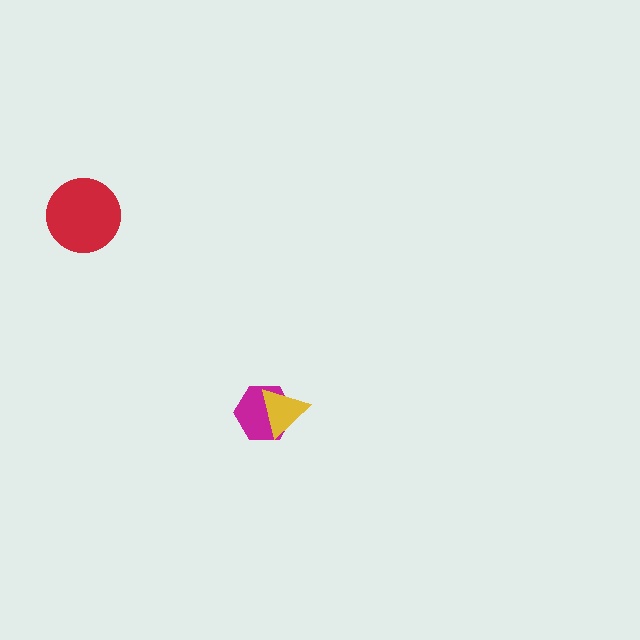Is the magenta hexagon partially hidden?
Yes, it is partially covered by another shape.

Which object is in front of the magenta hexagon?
The yellow triangle is in front of the magenta hexagon.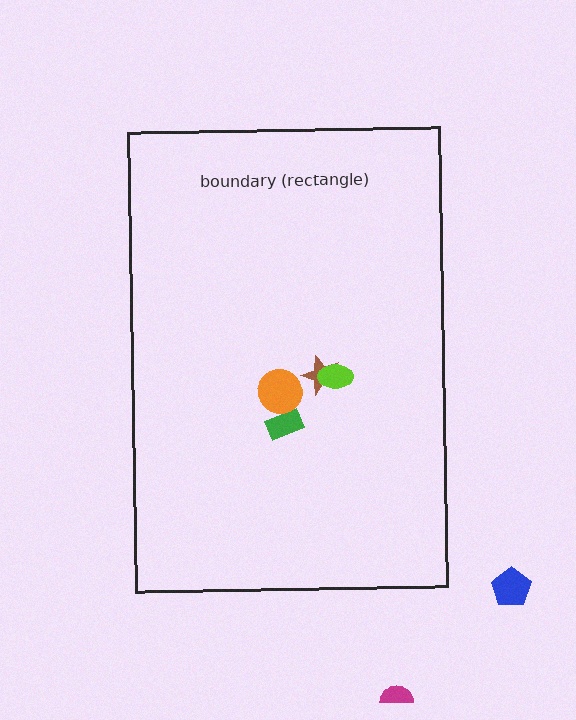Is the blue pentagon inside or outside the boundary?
Outside.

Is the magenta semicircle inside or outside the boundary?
Outside.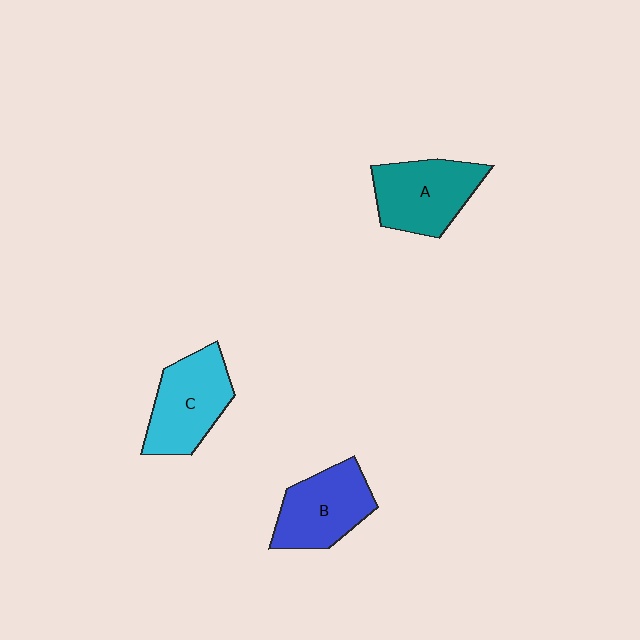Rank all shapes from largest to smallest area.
From largest to smallest: A (teal), C (cyan), B (blue).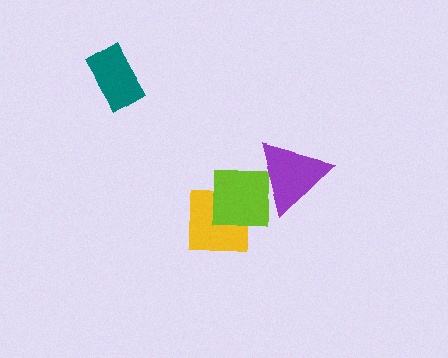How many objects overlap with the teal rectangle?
0 objects overlap with the teal rectangle.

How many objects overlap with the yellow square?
1 object overlaps with the yellow square.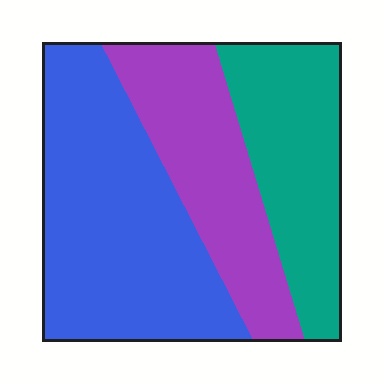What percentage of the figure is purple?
Purple takes up about one quarter (1/4) of the figure.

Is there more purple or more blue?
Blue.